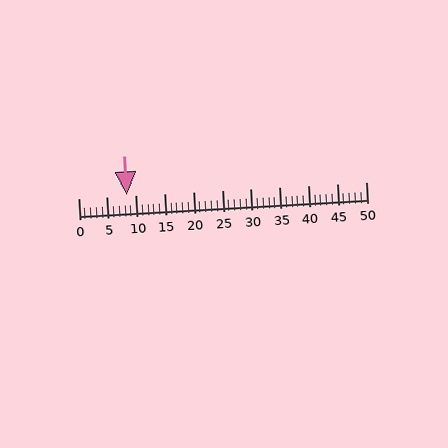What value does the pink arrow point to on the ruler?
The pink arrow points to approximately 8.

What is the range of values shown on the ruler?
The ruler shows values from 0 to 50.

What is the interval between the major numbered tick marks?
The major tick marks are spaced 5 units apart.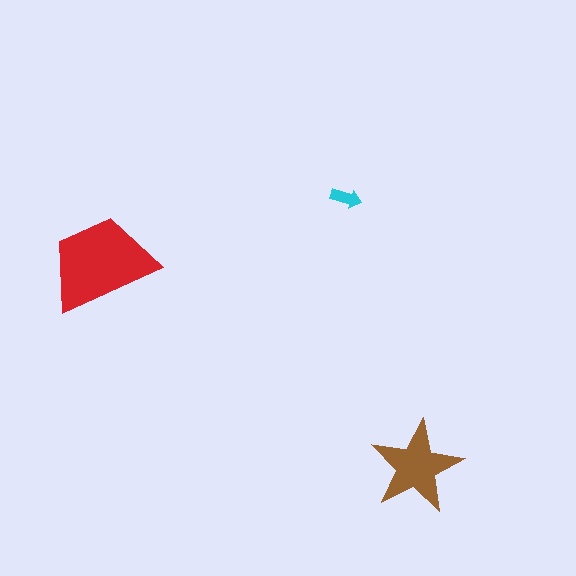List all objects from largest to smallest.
The red trapezoid, the brown star, the cyan arrow.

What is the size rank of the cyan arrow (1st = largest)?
3rd.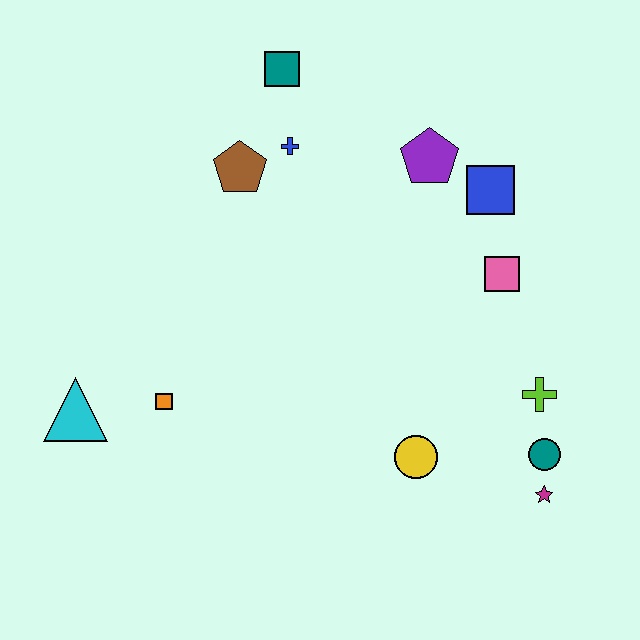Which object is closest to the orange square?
The cyan triangle is closest to the orange square.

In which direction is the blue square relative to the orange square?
The blue square is to the right of the orange square.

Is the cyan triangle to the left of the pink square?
Yes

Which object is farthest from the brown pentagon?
The magenta star is farthest from the brown pentagon.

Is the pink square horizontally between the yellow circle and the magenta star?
Yes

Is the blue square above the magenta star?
Yes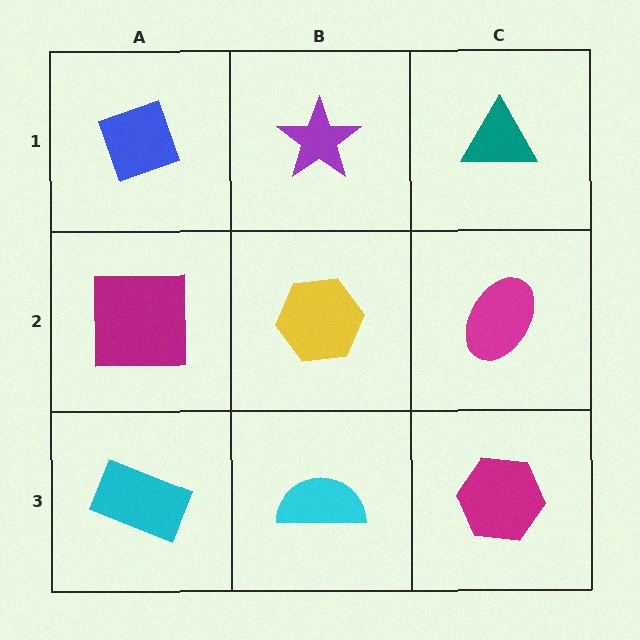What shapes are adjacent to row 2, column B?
A purple star (row 1, column B), a cyan semicircle (row 3, column B), a magenta square (row 2, column A), a magenta ellipse (row 2, column C).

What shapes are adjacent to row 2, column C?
A teal triangle (row 1, column C), a magenta hexagon (row 3, column C), a yellow hexagon (row 2, column B).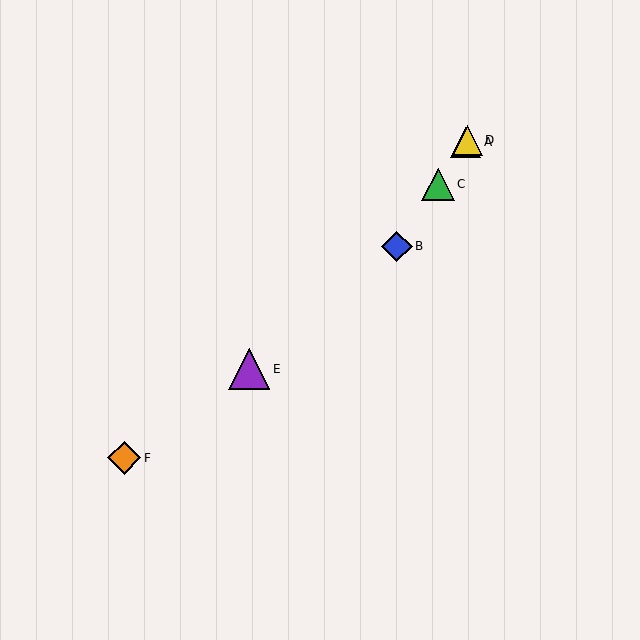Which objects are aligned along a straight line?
Objects A, B, C, D are aligned along a straight line.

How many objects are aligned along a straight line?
4 objects (A, B, C, D) are aligned along a straight line.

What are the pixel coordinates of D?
Object D is at (467, 140).